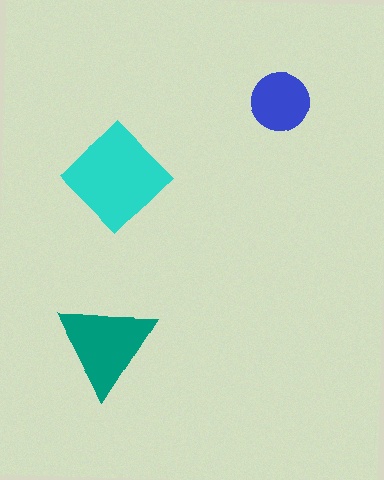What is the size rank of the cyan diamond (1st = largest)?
1st.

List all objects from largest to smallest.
The cyan diamond, the teal triangle, the blue circle.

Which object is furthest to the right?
The blue circle is rightmost.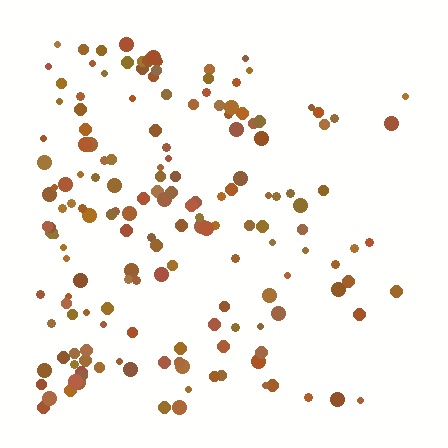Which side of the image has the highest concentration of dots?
The left.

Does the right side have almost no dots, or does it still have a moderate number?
Still a moderate number, just noticeably fewer than the left.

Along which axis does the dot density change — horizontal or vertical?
Horizontal.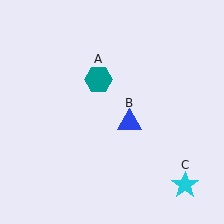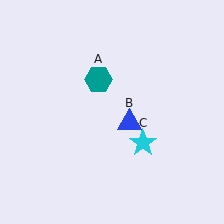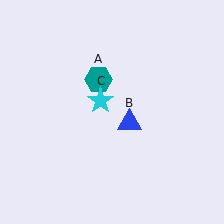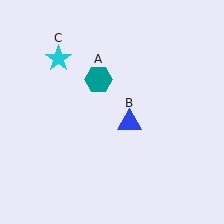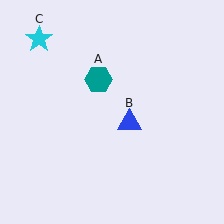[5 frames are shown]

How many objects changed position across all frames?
1 object changed position: cyan star (object C).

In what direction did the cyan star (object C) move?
The cyan star (object C) moved up and to the left.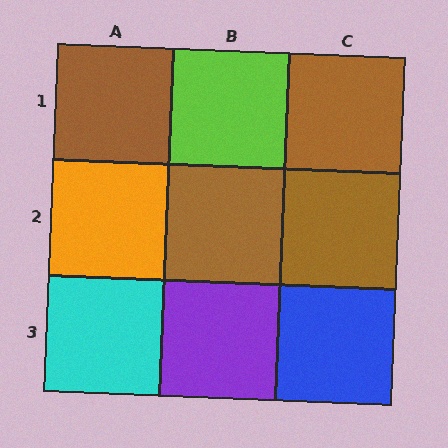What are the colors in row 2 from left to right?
Orange, brown, brown.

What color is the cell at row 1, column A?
Brown.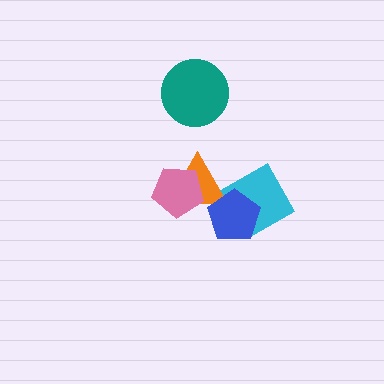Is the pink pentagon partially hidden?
No, no other shape covers it.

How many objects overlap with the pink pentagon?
1 object overlaps with the pink pentagon.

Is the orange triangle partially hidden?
Yes, it is partially covered by another shape.